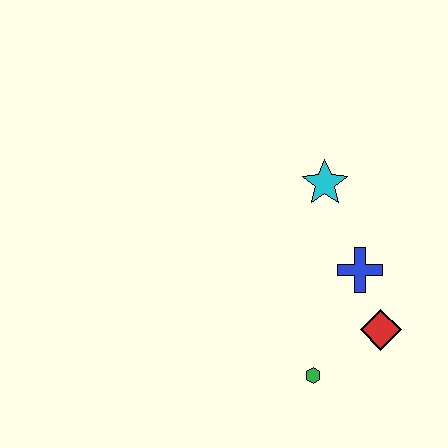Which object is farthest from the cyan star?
The green hexagon is farthest from the cyan star.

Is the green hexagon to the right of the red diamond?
No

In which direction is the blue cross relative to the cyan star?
The blue cross is below the cyan star.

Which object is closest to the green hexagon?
The red diamond is closest to the green hexagon.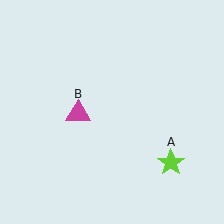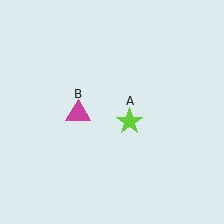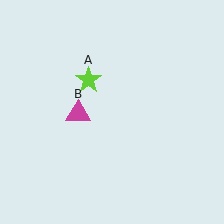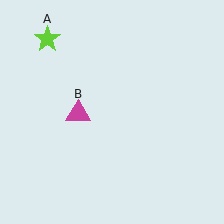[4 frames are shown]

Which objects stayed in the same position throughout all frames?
Magenta triangle (object B) remained stationary.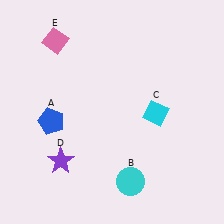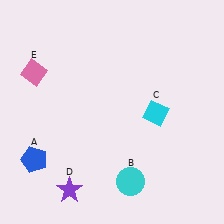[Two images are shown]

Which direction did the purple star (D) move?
The purple star (D) moved down.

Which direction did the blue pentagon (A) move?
The blue pentagon (A) moved down.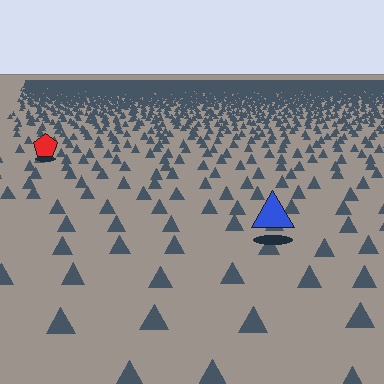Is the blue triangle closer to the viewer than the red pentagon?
Yes. The blue triangle is closer — you can tell from the texture gradient: the ground texture is coarser near it.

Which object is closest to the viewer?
The blue triangle is closest. The texture marks near it are larger and more spread out.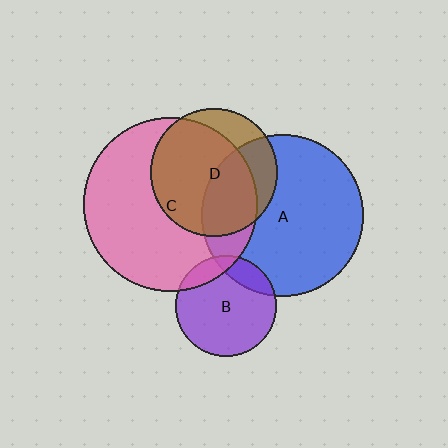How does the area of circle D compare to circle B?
Approximately 1.6 times.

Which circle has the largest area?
Circle C (pink).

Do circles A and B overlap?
Yes.